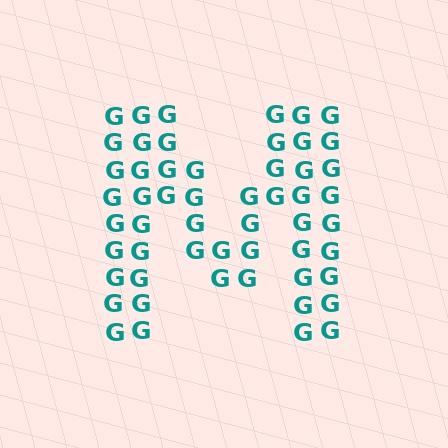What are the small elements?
The small elements are letter G's.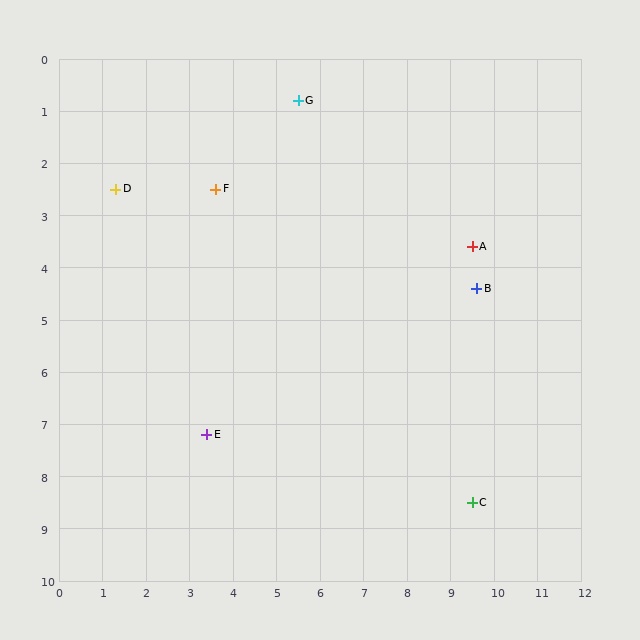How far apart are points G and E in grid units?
Points G and E are about 6.7 grid units apart.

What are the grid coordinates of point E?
Point E is at approximately (3.4, 7.2).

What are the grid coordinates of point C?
Point C is at approximately (9.5, 8.5).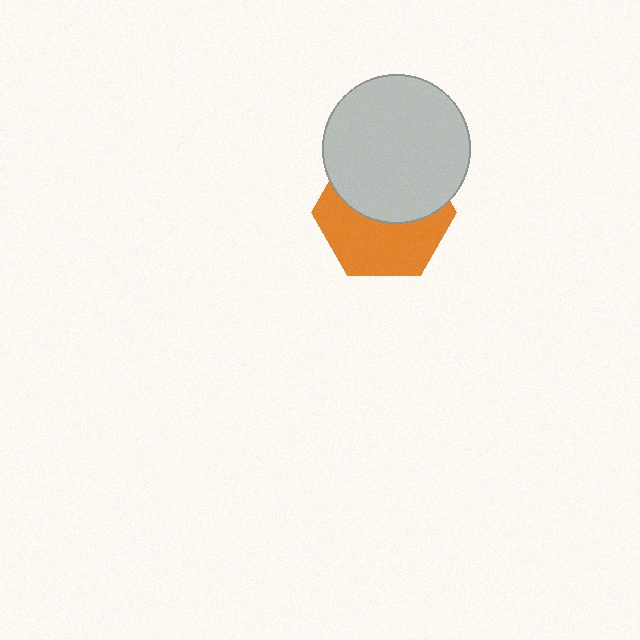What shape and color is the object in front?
The object in front is a light gray circle.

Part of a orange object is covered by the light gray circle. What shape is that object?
It is a hexagon.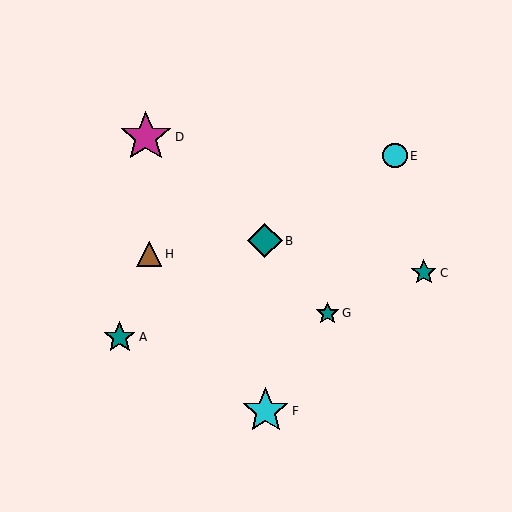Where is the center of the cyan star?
The center of the cyan star is at (266, 411).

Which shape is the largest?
The magenta star (labeled D) is the largest.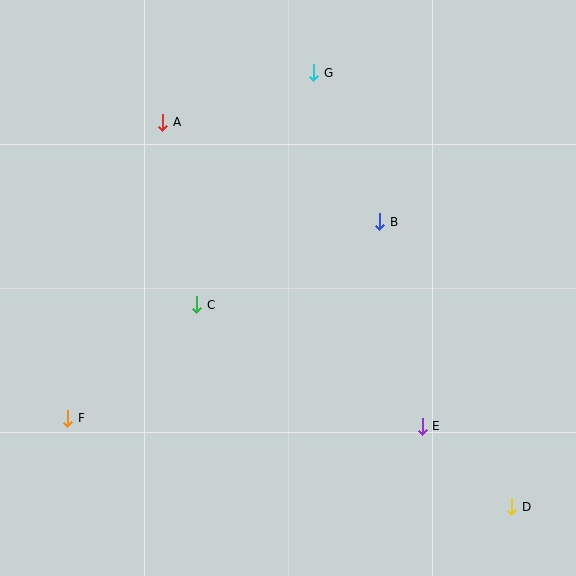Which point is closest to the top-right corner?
Point G is closest to the top-right corner.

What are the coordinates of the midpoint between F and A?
The midpoint between F and A is at (115, 270).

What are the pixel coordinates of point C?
Point C is at (197, 305).